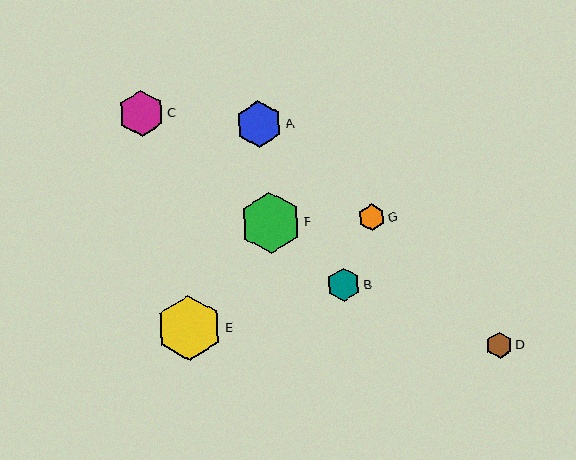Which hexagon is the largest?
Hexagon E is the largest with a size of approximately 65 pixels.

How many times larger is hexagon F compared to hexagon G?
Hexagon F is approximately 2.3 times the size of hexagon G.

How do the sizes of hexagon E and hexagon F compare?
Hexagon E and hexagon F are approximately the same size.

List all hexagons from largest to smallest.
From largest to smallest: E, F, A, C, B, G, D.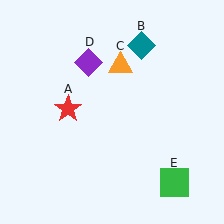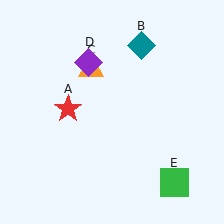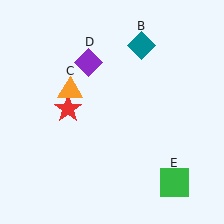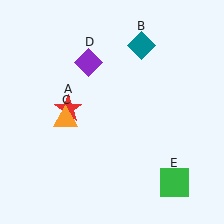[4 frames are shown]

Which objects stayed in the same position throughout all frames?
Red star (object A) and teal diamond (object B) and purple diamond (object D) and green square (object E) remained stationary.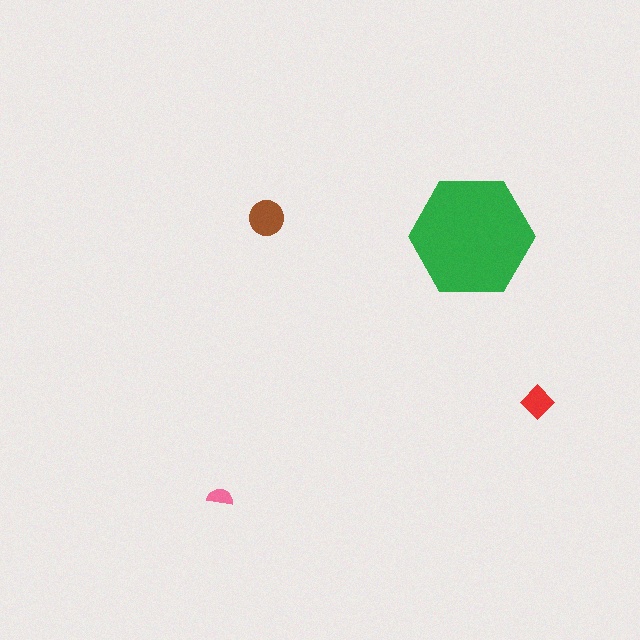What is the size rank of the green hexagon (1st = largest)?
1st.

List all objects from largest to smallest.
The green hexagon, the brown circle, the red diamond, the pink semicircle.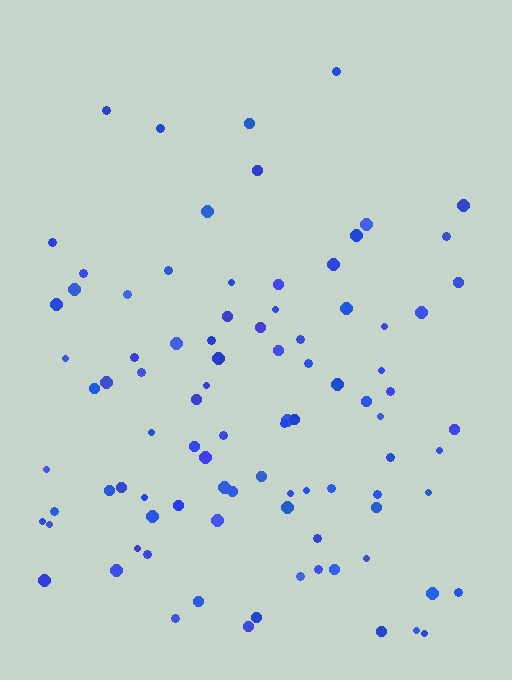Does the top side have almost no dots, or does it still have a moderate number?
Still a moderate number, just noticeably fewer than the bottom.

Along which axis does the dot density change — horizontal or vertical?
Vertical.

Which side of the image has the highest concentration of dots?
The bottom.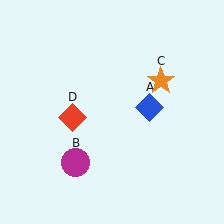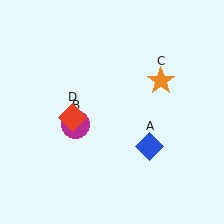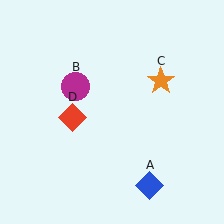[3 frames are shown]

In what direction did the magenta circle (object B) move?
The magenta circle (object B) moved up.